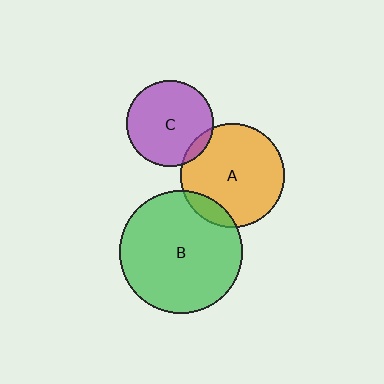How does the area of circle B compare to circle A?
Approximately 1.4 times.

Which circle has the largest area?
Circle B (green).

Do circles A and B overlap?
Yes.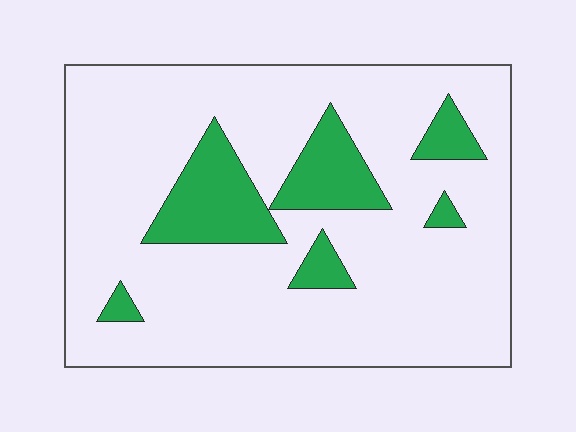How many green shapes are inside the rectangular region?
6.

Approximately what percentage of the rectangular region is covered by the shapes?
Approximately 15%.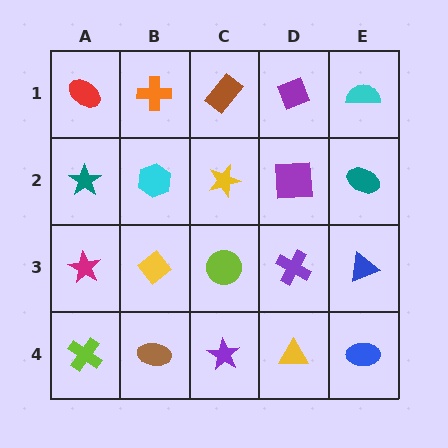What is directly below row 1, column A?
A teal star.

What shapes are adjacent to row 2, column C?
A brown rectangle (row 1, column C), a lime circle (row 3, column C), a cyan hexagon (row 2, column B), a purple square (row 2, column D).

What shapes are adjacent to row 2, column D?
A purple diamond (row 1, column D), a purple cross (row 3, column D), a yellow star (row 2, column C), a teal ellipse (row 2, column E).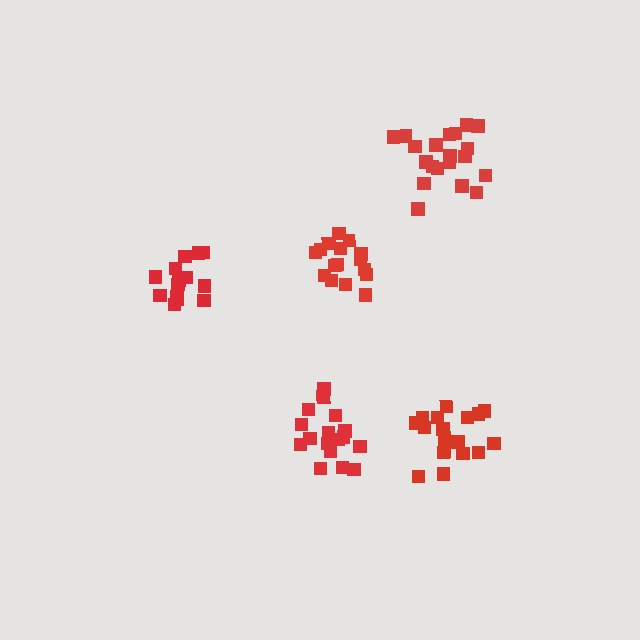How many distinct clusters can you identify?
There are 5 distinct clusters.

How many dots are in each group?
Group 1: 15 dots, Group 2: 16 dots, Group 3: 17 dots, Group 4: 20 dots, Group 5: 18 dots (86 total).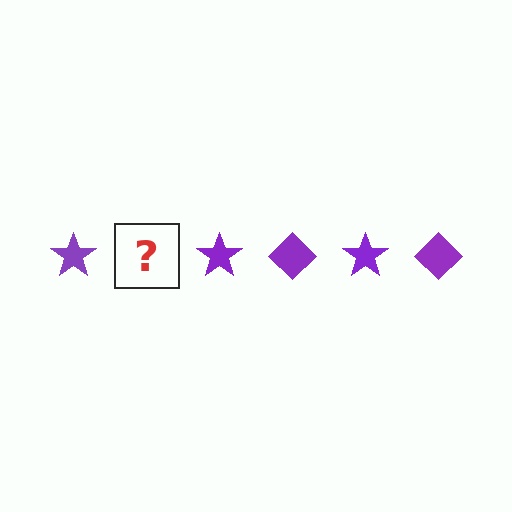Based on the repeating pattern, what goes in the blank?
The blank should be a purple diamond.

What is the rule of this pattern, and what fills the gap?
The rule is that the pattern cycles through star, diamond shapes in purple. The gap should be filled with a purple diamond.